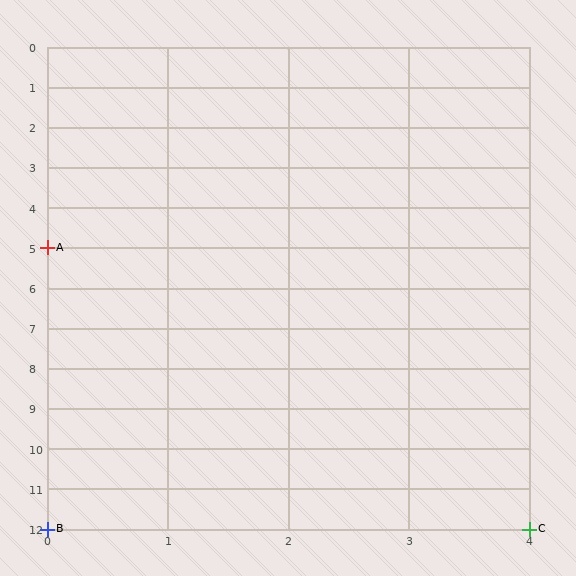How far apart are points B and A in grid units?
Points B and A are 7 rows apart.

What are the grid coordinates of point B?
Point B is at grid coordinates (0, 12).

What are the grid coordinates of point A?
Point A is at grid coordinates (0, 5).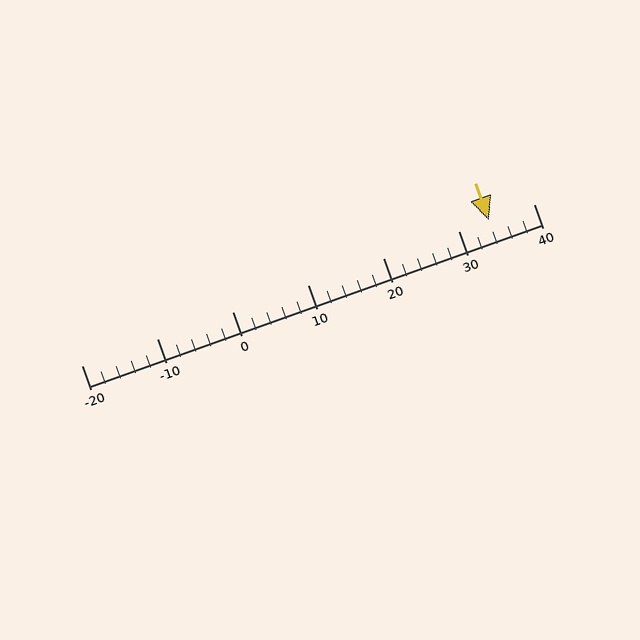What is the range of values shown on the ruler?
The ruler shows values from -20 to 40.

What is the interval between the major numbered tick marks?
The major tick marks are spaced 10 units apart.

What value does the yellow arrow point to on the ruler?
The yellow arrow points to approximately 34.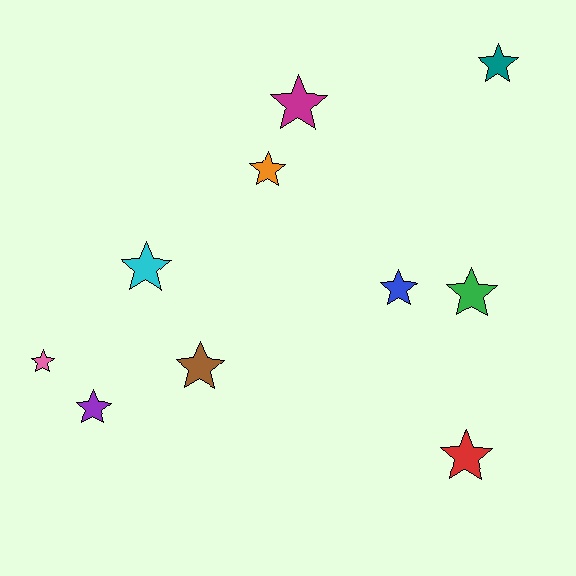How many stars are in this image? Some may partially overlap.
There are 10 stars.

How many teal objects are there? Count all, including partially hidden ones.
There is 1 teal object.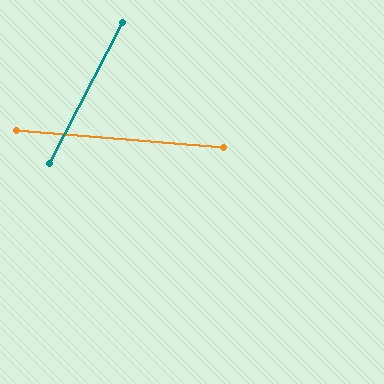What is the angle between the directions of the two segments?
Approximately 67 degrees.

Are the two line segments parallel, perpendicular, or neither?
Neither parallel nor perpendicular — they differ by about 67°.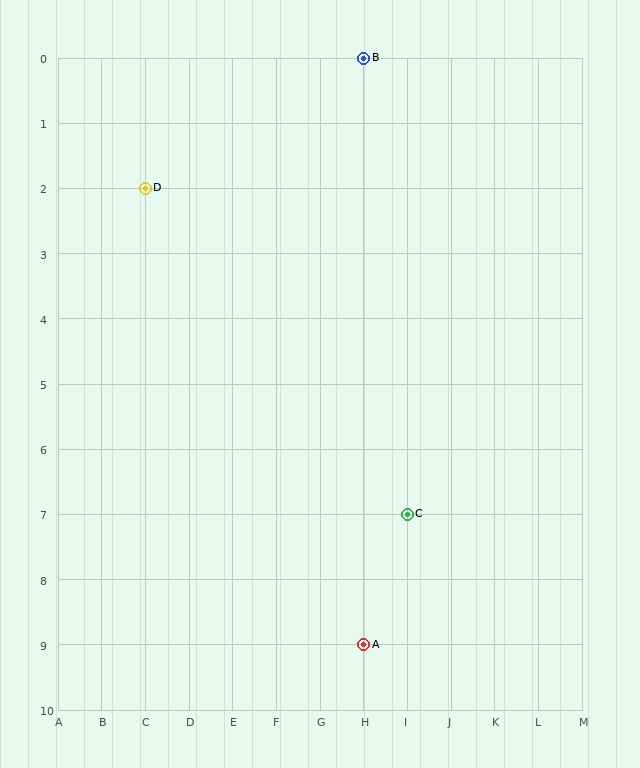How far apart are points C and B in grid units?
Points C and B are 1 column and 7 rows apart (about 7.1 grid units diagonally).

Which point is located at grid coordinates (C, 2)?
Point D is at (C, 2).